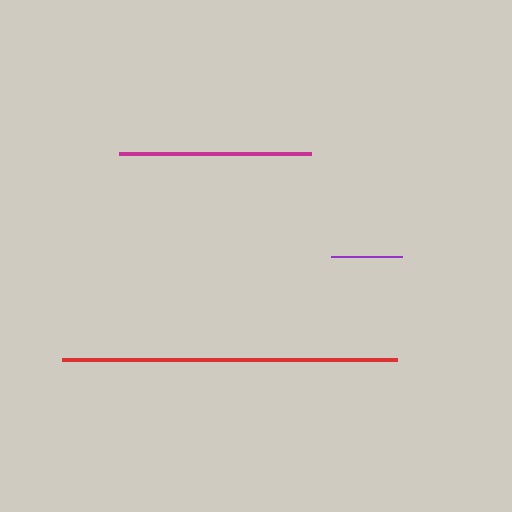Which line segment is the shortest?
The purple line is the shortest at approximately 71 pixels.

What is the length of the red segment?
The red segment is approximately 335 pixels long.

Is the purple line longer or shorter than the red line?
The red line is longer than the purple line.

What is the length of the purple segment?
The purple segment is approximately 71 pixels long.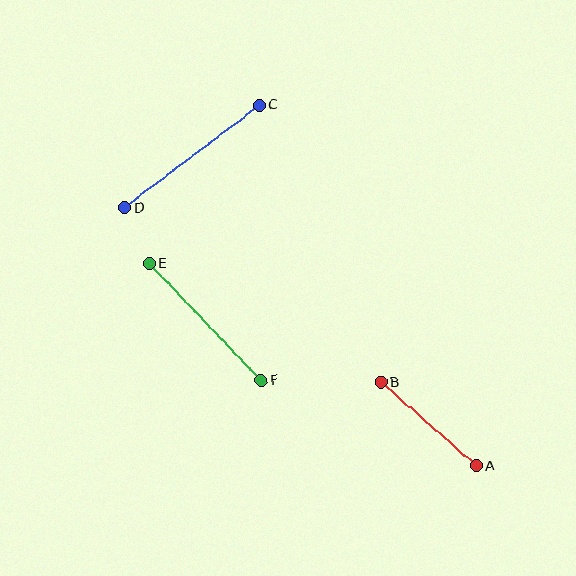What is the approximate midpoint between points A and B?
The midpoint is at approximately (428, 424) pixels.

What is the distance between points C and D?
The distance is approximately 169 pixels.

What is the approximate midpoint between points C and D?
The midpoint is at approximately (192, 157) pixels.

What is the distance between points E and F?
The distance is approximately 162 pixels.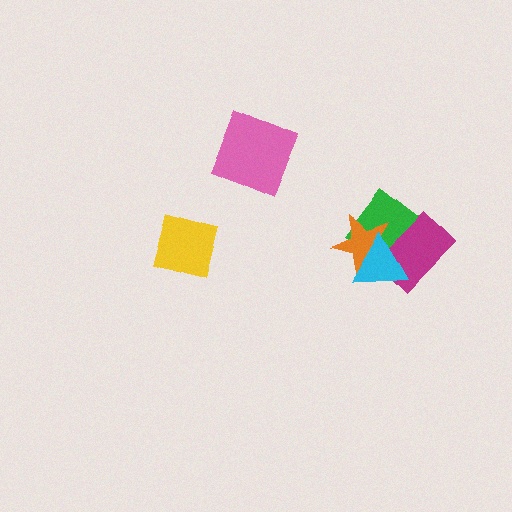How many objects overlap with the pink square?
0 objects overlap with the pink square.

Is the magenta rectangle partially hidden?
Yes, it is partially covered by another shape.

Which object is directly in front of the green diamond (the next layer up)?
The magenta rectangle is directly in front of the green diamond.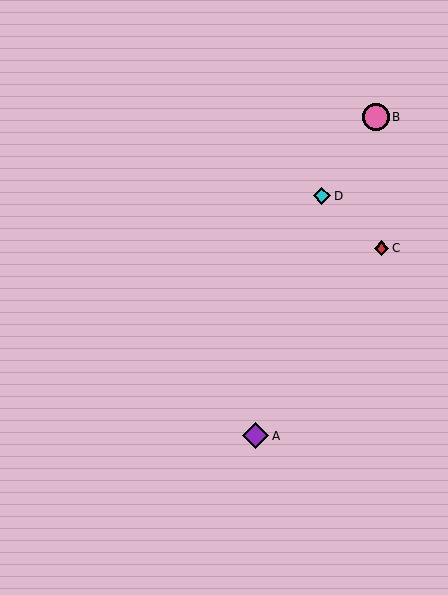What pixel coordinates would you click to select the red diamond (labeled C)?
Click at (381, 248) to select the red diamond C.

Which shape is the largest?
The pink circle (labeled B) is the largest.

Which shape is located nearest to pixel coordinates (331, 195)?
The cyan diamond (labeled D) at (322, 196) is nearest to that location.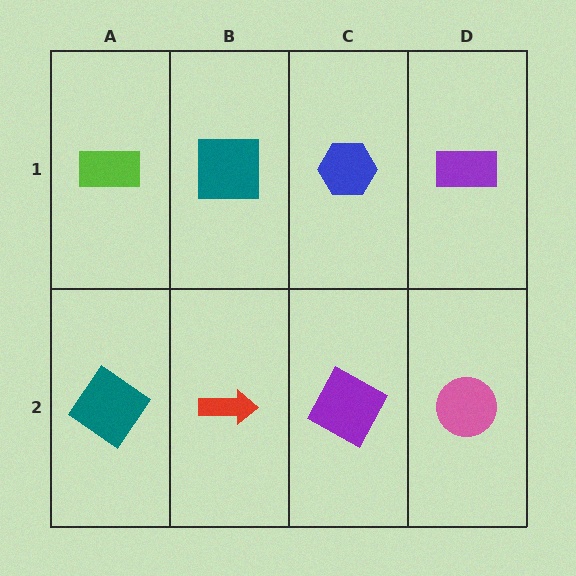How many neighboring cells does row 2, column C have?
3.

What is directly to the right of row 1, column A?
A teal square.